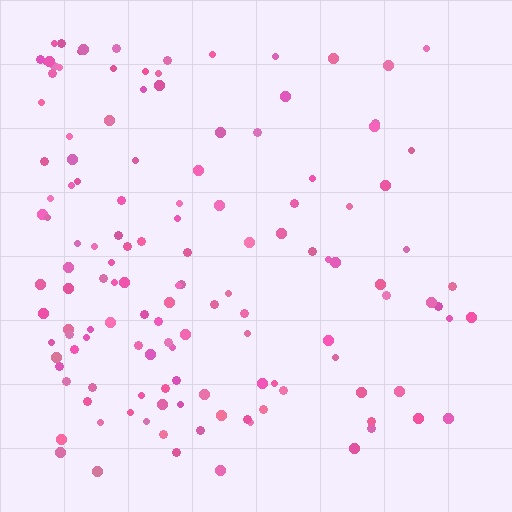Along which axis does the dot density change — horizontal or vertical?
Horizontal.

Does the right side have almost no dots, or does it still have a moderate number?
Still a moderate number, just noticeably fewer than the left.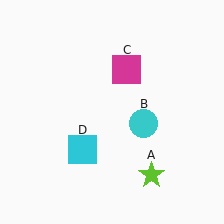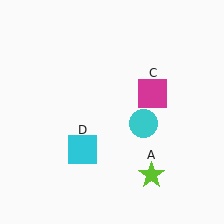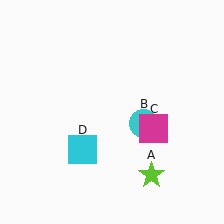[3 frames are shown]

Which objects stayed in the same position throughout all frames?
Lime star (object A) and cyan circle (object B) and cyan square (object D) remained stationary.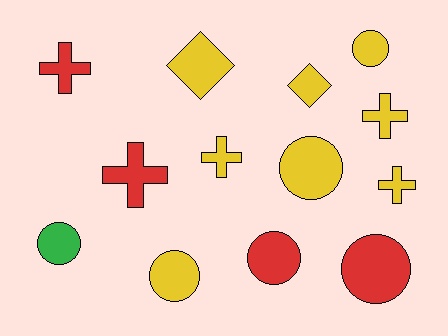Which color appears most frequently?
Yellow, with 8 objects.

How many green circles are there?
There is 1 green circle.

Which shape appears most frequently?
Circle, with 6 objects.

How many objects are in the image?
There are 13 objects.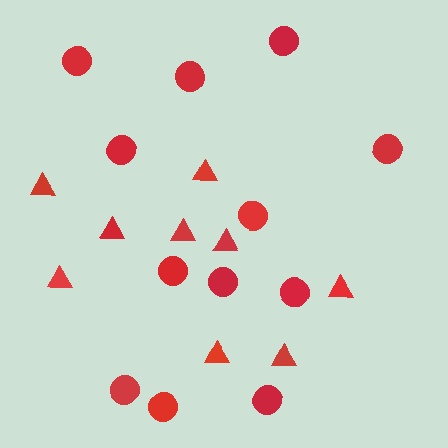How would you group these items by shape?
There are 2 groups: one group of triangles (9) and one group of circles (12).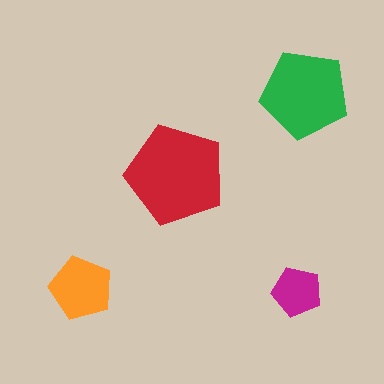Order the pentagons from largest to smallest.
the red one, the green one, the orange one, the magenta one.